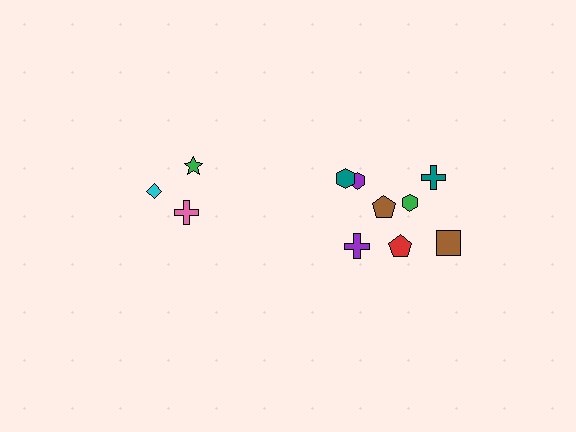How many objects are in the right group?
There are 8 objects.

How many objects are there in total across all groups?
There are 11 objects.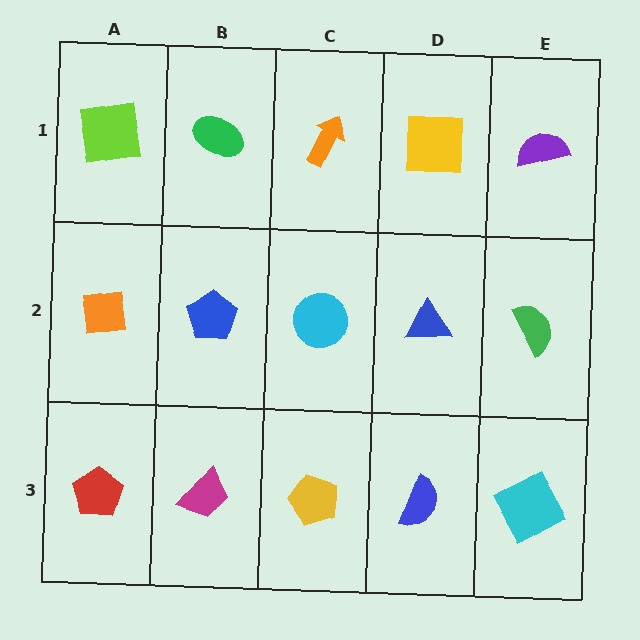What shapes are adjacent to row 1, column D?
A blue triangle (row 2, column D), an orange arrow (row 1, column C), a purple semicircle (row 1, column E).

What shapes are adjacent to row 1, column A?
An orange square (row 2, column A), a green ellipse (row 1, column B).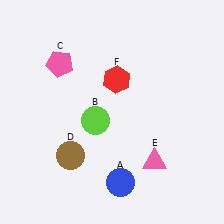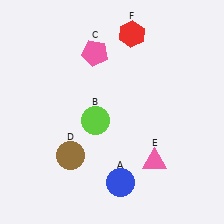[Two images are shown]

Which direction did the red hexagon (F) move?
The red hexagon (F) moved up.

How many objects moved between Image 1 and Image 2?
2 objects moved between the two images.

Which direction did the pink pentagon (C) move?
The pink pentagon (C) moved right.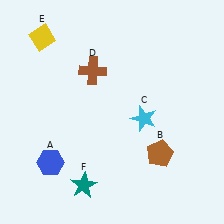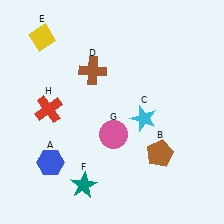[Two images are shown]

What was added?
A pink circle (G), a red cross (H) were added in Image 2.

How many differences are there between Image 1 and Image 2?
There are 2 differences between the two images.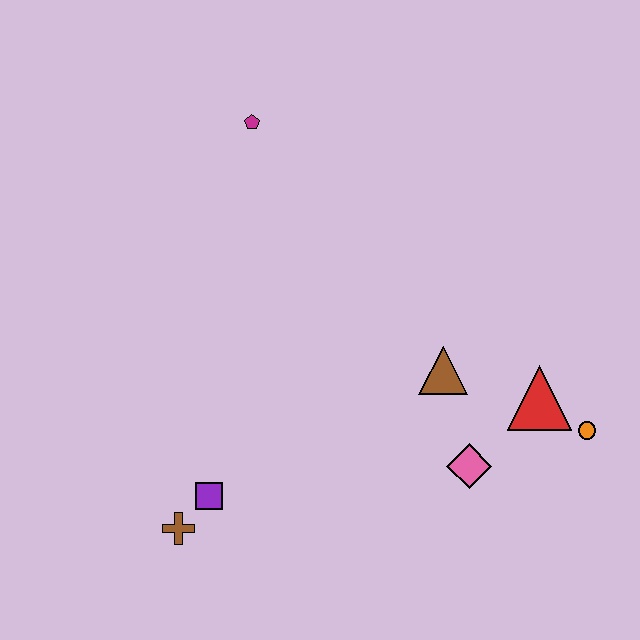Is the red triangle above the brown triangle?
No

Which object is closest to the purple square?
The brown cross is closest to the purple square.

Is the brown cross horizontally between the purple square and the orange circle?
No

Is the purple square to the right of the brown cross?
Yes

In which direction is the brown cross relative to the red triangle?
The brown cross is to the left of the red triangle.